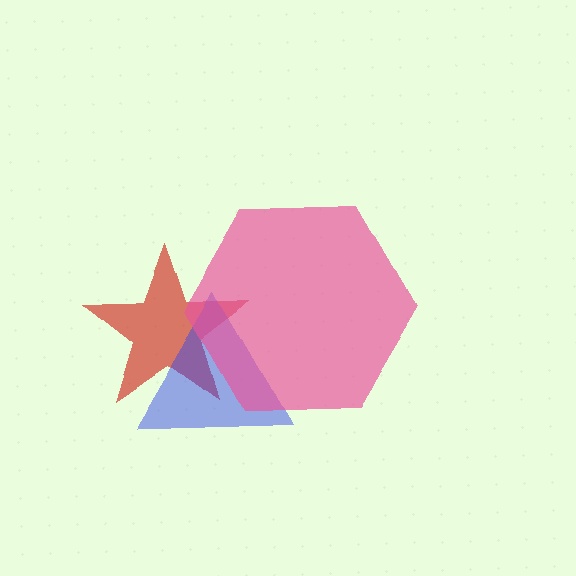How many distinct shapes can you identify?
There are 3 distinct shapes: a red star, a blue triangle, a pink hexagon.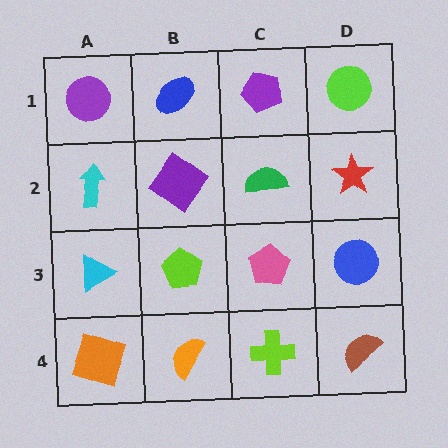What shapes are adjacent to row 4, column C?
A pink pentagon (row 3, column C), an orange semicircle (row 4, column B), a brown semicircle (row 4, column D).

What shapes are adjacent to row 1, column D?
A red star (row 2, column D), a purple pentagon (row 1, column C).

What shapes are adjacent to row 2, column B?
A blue ellipse (row 1, column B), a lime pentagon (row 3, column B), a cyan arrow (row 2, column A), a green semicircle (row 2, column C).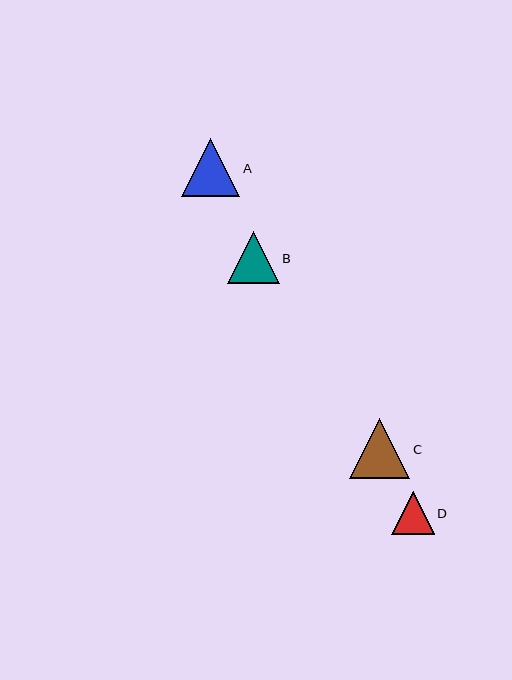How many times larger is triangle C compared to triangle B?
Triangle C is approximately 1.2 times the size of triangle B.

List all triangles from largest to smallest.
From largest to smallest: C, A, B, D.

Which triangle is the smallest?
Triangle D is the smallest with a size of approximately 42 pixels.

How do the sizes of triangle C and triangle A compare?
Triangle C and triangle A are approximately the same size.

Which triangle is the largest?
Triangle C is the largest with a size of approximately 61 pixels.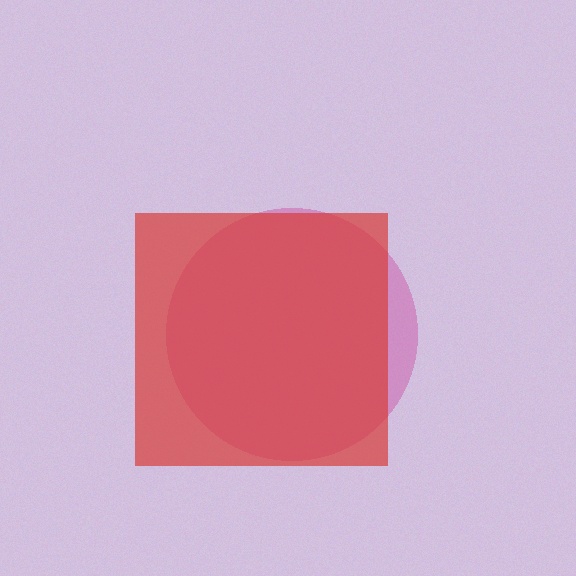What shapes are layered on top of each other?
The layered shapes are: a magenta circle, a red square.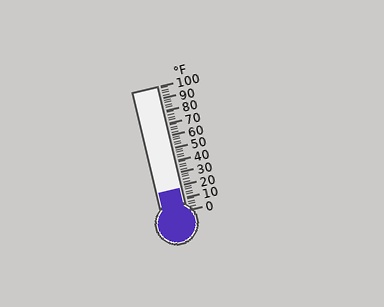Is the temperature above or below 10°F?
The temperature is above 10°F.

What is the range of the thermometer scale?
The thermometer scale ranges from 0°F to 100°F.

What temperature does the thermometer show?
The thermometer shows approximately 18°F.